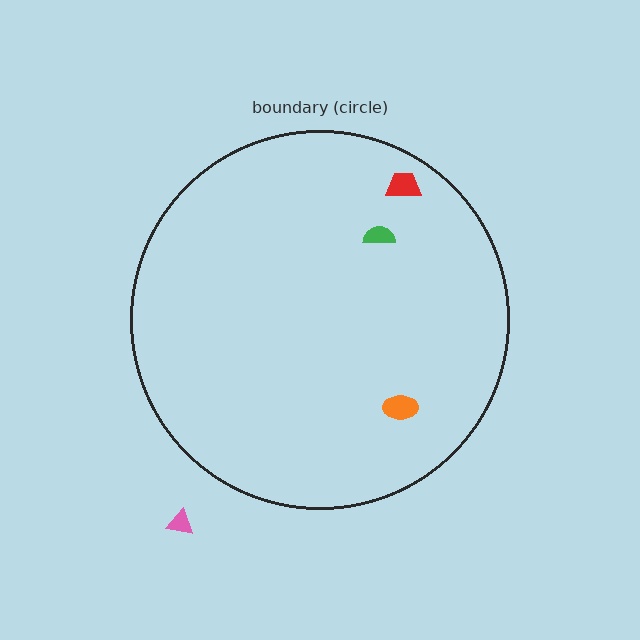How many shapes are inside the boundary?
3 inside, 1 outside.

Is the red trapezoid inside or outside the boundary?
Inside.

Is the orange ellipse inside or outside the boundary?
Inside.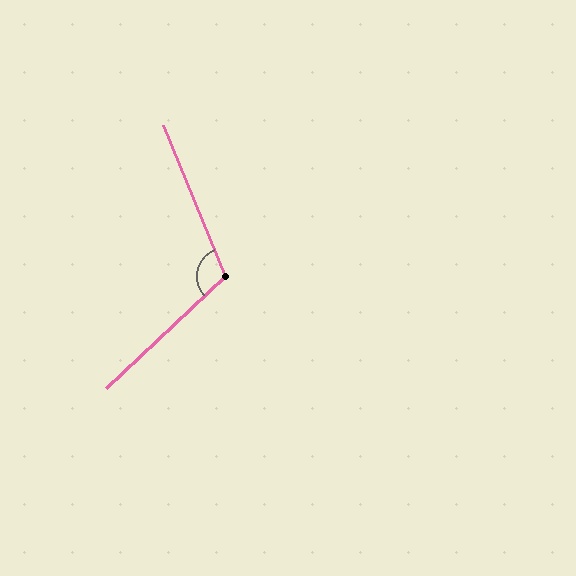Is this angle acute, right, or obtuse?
It is obtuse.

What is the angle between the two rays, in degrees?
Approximately 111 degrees.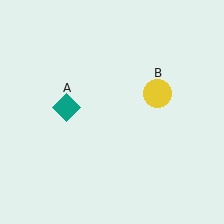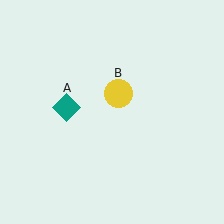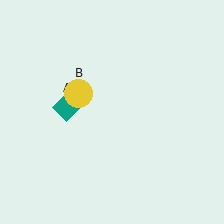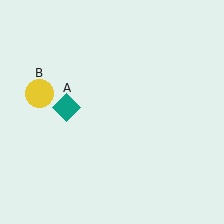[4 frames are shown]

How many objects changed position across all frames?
1 object changed position: yellow circle (object B).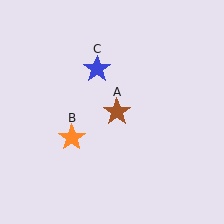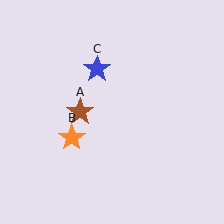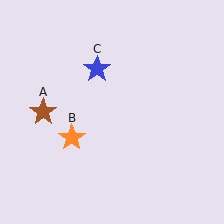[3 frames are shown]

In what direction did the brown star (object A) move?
The brown star (object A) moved left.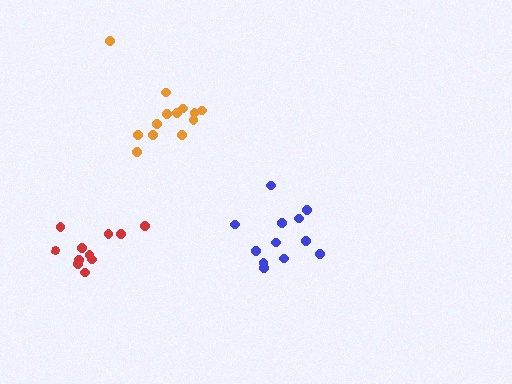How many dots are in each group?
Group 1: 11 dots, Group 2: 12 dots, Group 3: 13 dots (36 total).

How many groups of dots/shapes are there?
There are 3 groups.